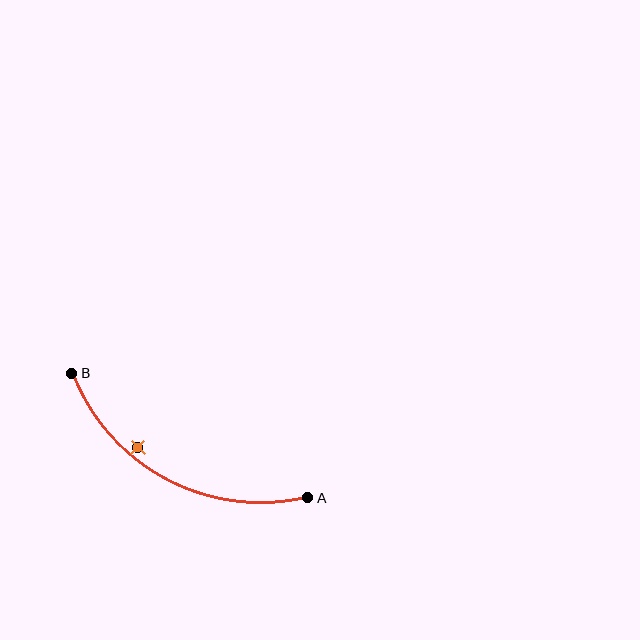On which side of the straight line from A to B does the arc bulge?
The arc bulges below the straight line connecting A and B.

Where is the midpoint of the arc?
The arc midpoint is the point on the curve farthest from the straight line joining A and B. It sits below that line.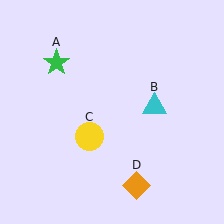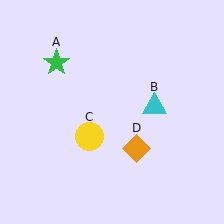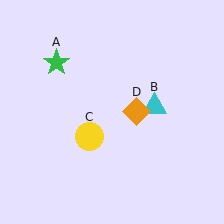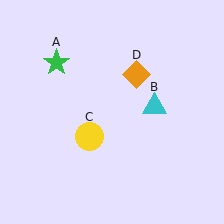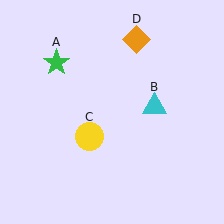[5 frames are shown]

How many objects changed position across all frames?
1 object changed position: orange diamond (object D).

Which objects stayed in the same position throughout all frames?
Green star (object A) and cyan triangle (object B) and yellow circle (object C) remained stationary.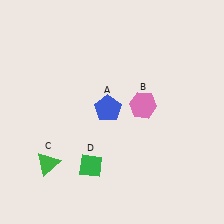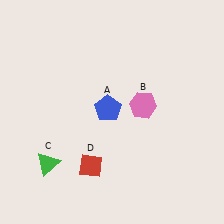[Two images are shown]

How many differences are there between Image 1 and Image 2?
There is 1 difference between the two images.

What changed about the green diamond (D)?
In Image 1, D is green. In Image 2, it changed to red.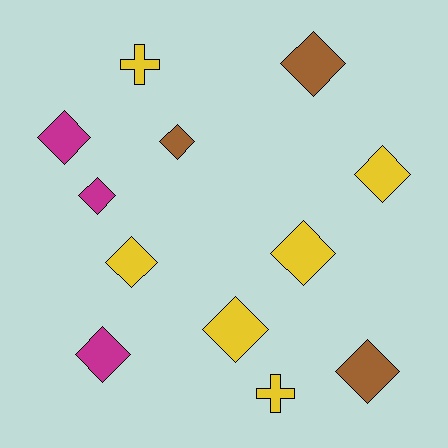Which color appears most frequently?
Yellow, with 6 objects.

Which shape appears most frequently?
Diamond, with 10 objects.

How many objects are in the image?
There are 12 objects.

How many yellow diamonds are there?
There are 4 yellow diamonds.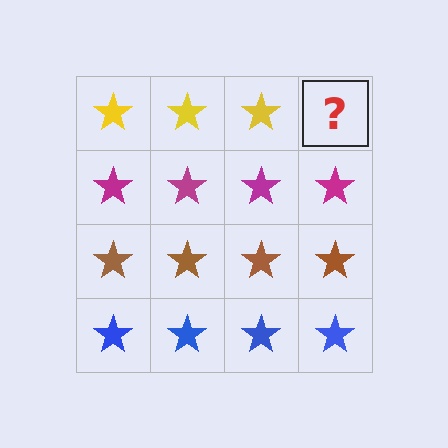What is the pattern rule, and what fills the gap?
The rule is that each row has a consistent color. The gap should be filled with a yellow star.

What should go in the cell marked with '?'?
The missing cell should contain a yellow star.